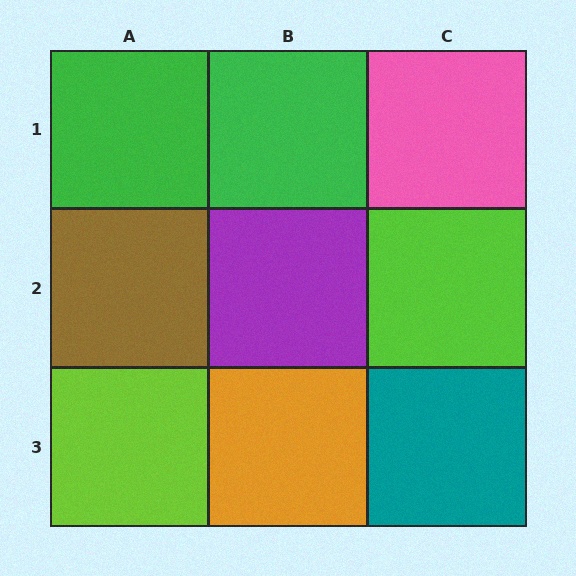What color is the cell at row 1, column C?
Pink.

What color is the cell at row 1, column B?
Green.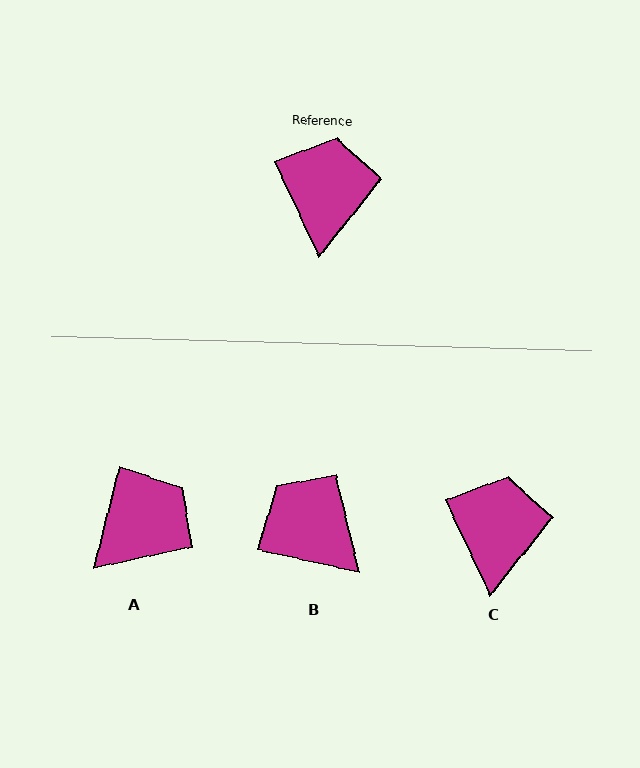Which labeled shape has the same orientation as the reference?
C.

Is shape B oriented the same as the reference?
No, it is off by about 53 degrees.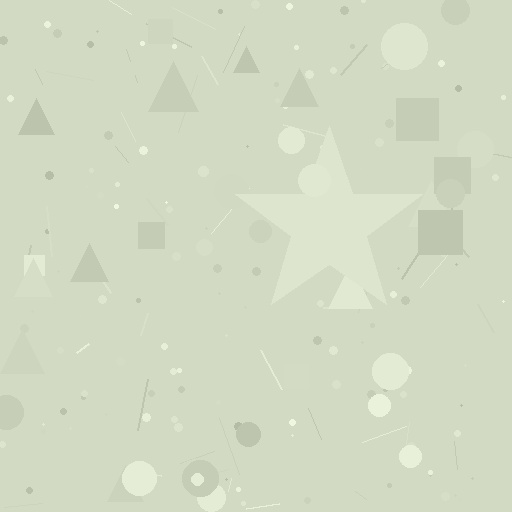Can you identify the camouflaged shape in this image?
The camouflaged shape is a star.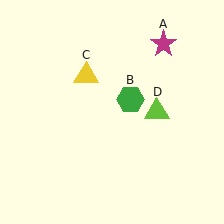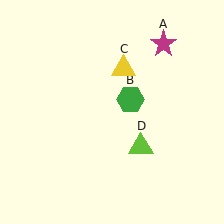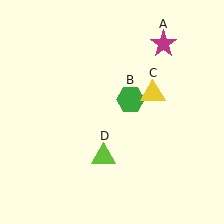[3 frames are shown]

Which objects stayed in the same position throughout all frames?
Magenta star (object A) and green hexagon (object B) remained stationary.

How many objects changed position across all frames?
2 objects changed position: yellow triangle (object C), lime triangle (object D).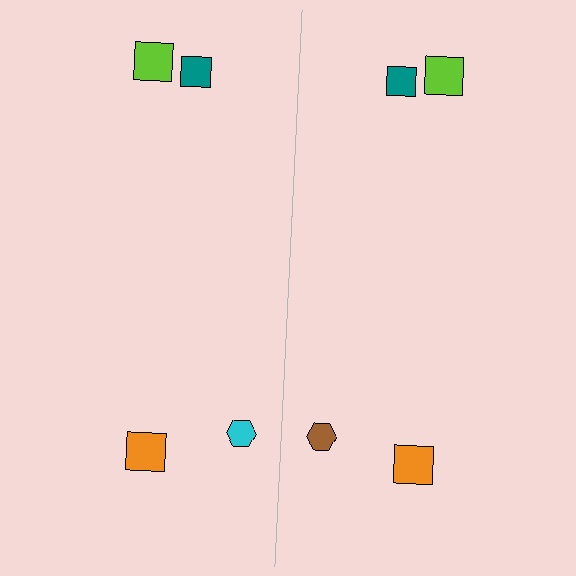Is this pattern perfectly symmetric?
No, the pattern is not perfectly symmetric. The brown hexagon on the right side breaks the symmetry — its mirror counterpart is cyan.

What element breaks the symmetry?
The brown hexagon on the right side breaks the symmetry — its mirror counterpart is cyan.